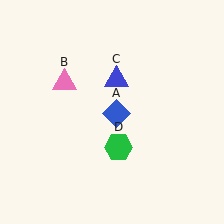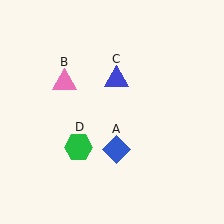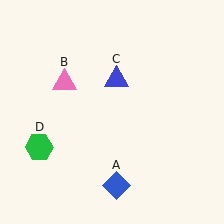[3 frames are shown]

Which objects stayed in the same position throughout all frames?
Pink triangle (object B) and blue triangle (object C) remained stationary.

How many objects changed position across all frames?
2 objects changed position: blue diamond (object A), green hexagon (object D).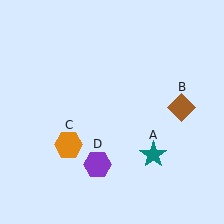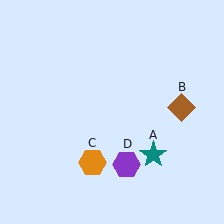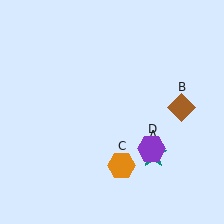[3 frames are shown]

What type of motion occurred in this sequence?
The orange hexagon (object C), purple hexagon (object D) rotated counterclockwise around the center of the scene.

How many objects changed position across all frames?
2 objects changed position: orange hexagon (object C), purple hexagon (object D).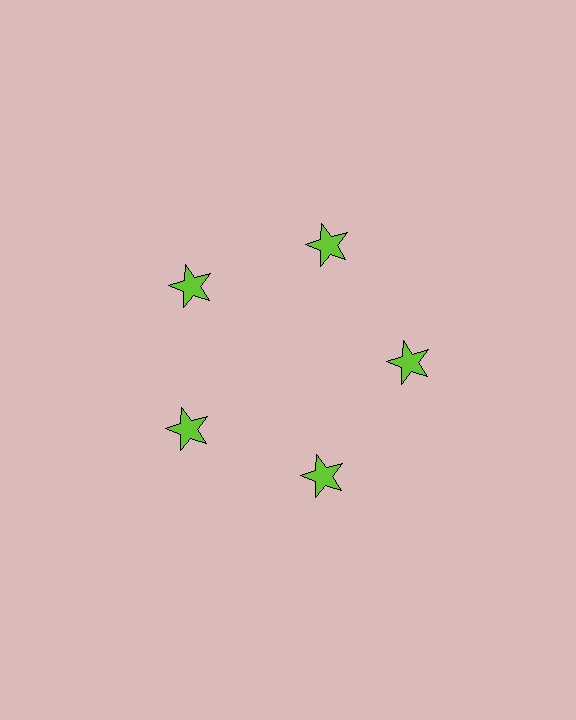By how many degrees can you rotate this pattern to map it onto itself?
The pattern maps onto itself every 72 degrees of rotation.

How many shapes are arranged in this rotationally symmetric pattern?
There are 5 shapes, arranged in 5 groups of 1.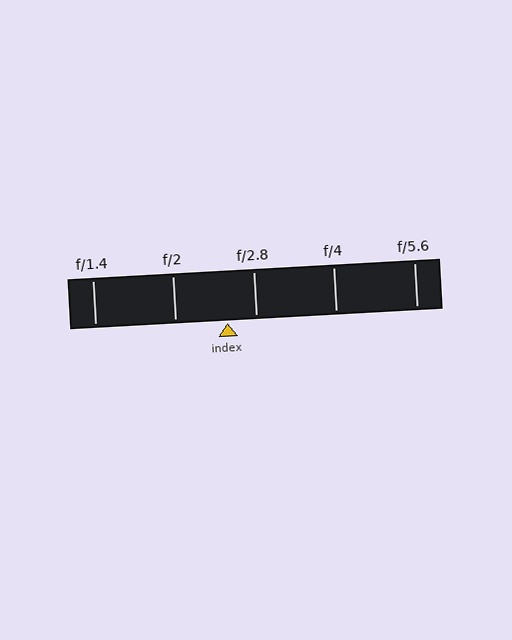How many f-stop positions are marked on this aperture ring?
There are 5 f-stop positions marked.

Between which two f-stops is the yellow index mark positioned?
The index mark is between f/2 and f/2.8.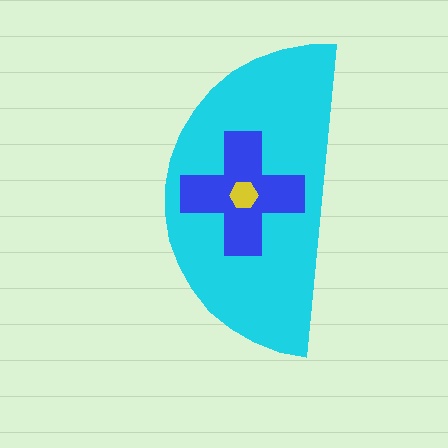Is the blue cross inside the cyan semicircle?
Yes.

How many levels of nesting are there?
3.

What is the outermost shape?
The cyan semicircle.